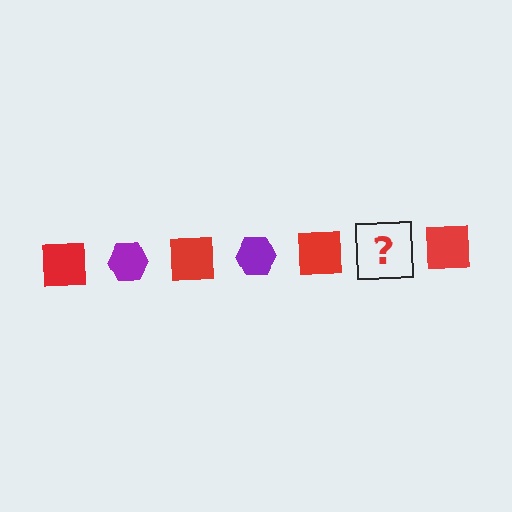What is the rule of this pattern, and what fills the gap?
The rule is that the pattern alternates between red square and purple hexagon. The gap should be filled with a purple hexagon.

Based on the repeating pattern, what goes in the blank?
The blank should be a purple hexagon.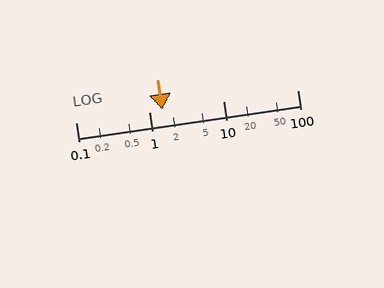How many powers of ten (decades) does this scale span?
The scale spans 3 decades, from 0.1 to 100.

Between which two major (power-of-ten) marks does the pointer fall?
The pointer is between 1 and 10.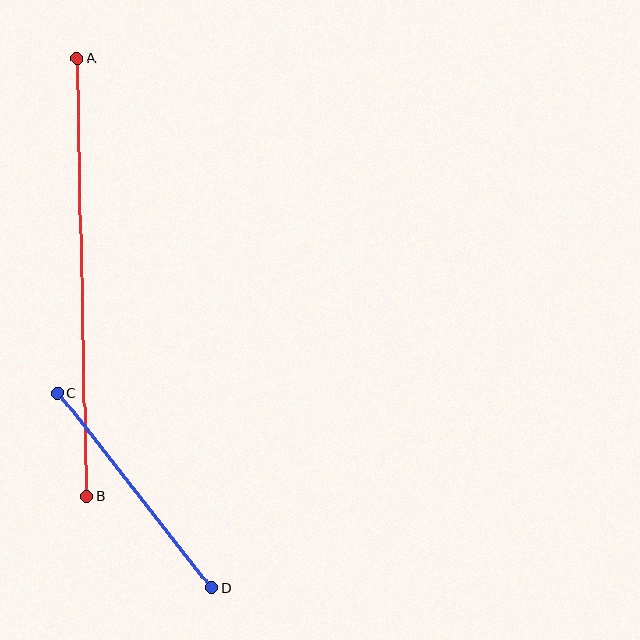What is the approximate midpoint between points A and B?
The midpoint is at approximately (82, 278) pixels.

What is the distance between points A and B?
The distance is approximately 438 pixels.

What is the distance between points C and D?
The distance is approximately 247 pixels.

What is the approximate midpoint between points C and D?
The midpoint is at approximately (134, 490) pixels.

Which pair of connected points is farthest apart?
Points A and B are farthest apart.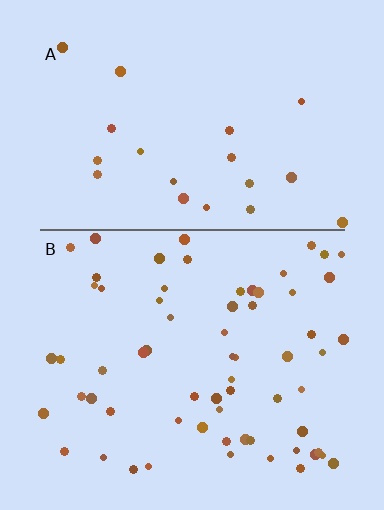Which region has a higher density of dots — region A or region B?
B (the bottom).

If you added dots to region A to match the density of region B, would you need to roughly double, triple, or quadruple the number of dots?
Approximately triple.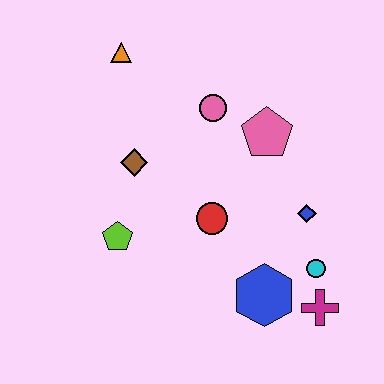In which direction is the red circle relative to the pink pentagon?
The red circle is below the pink pentagon.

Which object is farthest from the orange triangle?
The magenta cross is farthest from the orange triangle.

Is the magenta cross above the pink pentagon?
No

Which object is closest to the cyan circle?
The magenta cross is closest to the cyan circle.